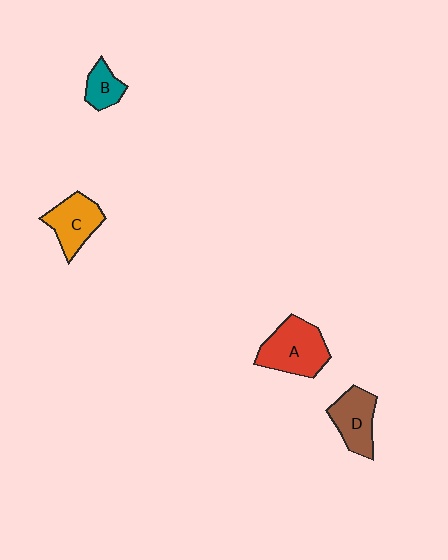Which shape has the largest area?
Shape A (red).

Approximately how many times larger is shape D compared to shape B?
Approximately 1.7 times.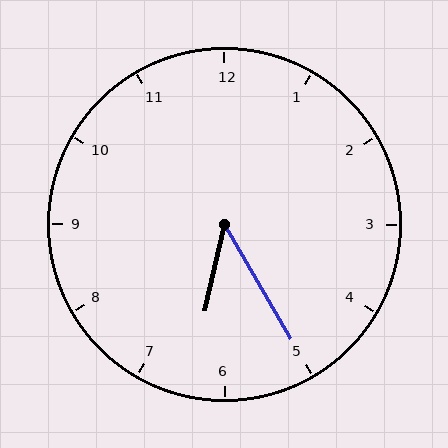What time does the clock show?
6:25.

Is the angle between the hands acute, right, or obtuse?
It is acute.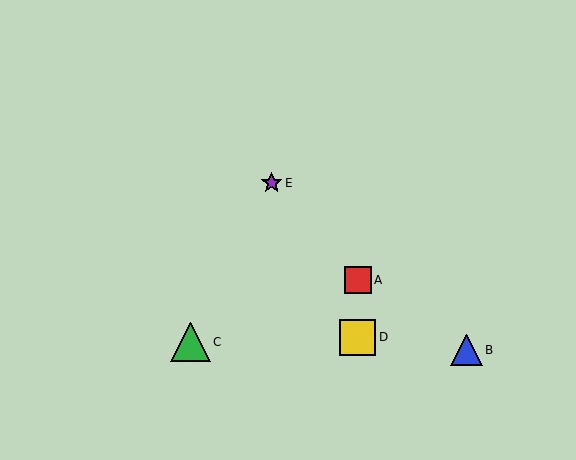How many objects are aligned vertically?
2 objects (A, D) are aligned vertically.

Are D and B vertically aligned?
No, D is at x≈358 and B is at x≈466.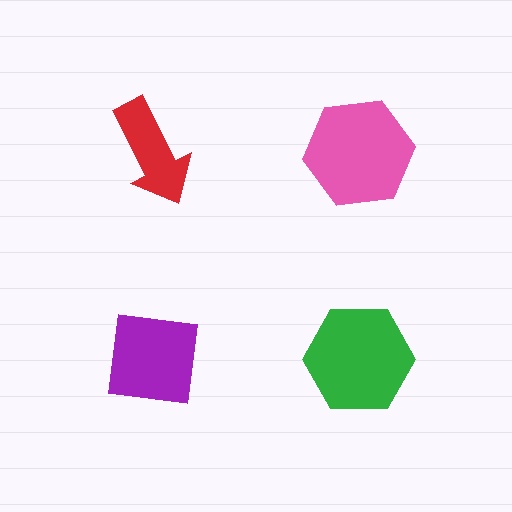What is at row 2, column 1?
A purple square.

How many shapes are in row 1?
2 shapes.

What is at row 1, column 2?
A pink hexagon.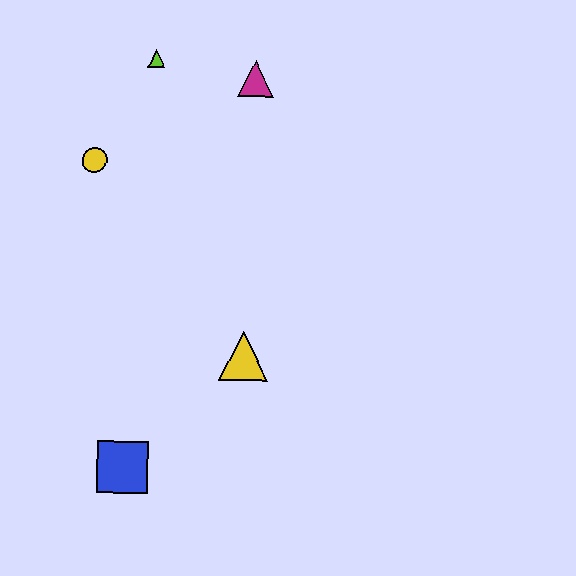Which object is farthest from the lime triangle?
The blue square is farthest from the lime triangle.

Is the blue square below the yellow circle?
Yes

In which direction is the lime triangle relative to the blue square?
The lime triangle is above the blue square.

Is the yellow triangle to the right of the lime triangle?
Yes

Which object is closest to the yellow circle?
The lime triangle is closest to the yellow circle.